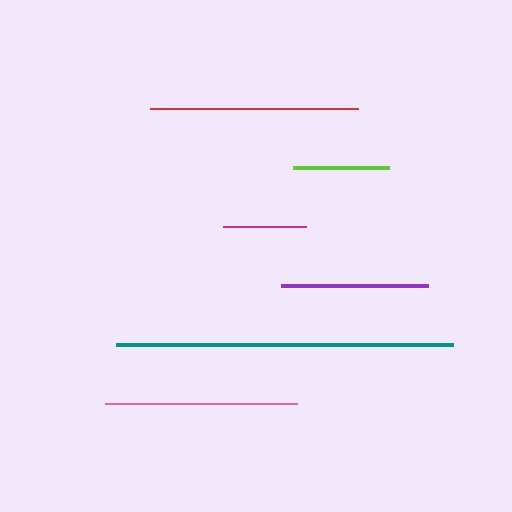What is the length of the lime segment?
The lime segment is approximately 96 pixels long.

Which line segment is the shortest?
The magenta line is the shortest at approximately 83 pixels.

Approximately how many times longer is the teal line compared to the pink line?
The teal line is approximately 1.7 times the length of the pink line.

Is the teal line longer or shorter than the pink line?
The teal line is longer than the pink line.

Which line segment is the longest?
The teal line is the longest at approximately 337 pixels.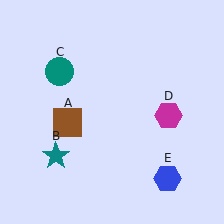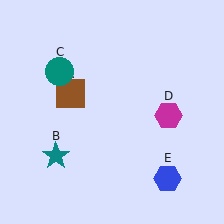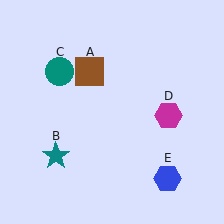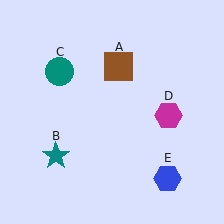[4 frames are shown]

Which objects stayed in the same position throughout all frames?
Teal star (object B) and teal circle (object C) and magenta hexagon (object D) and blue hexagon (object E) remained stationary.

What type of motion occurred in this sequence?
The brown square (object A) rotated clockwise around the center of the scene.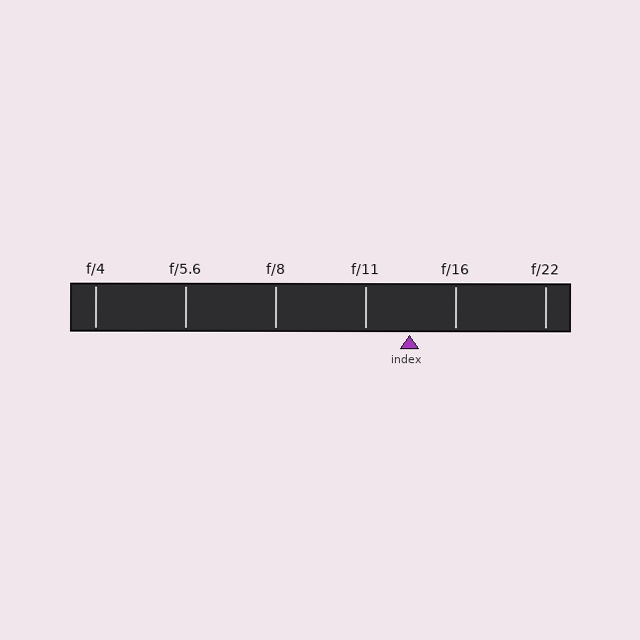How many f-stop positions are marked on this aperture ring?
There are 6 f-stop positions marked.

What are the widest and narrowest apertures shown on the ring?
The widest aperture shown is f/4 and the narrowest is f/22.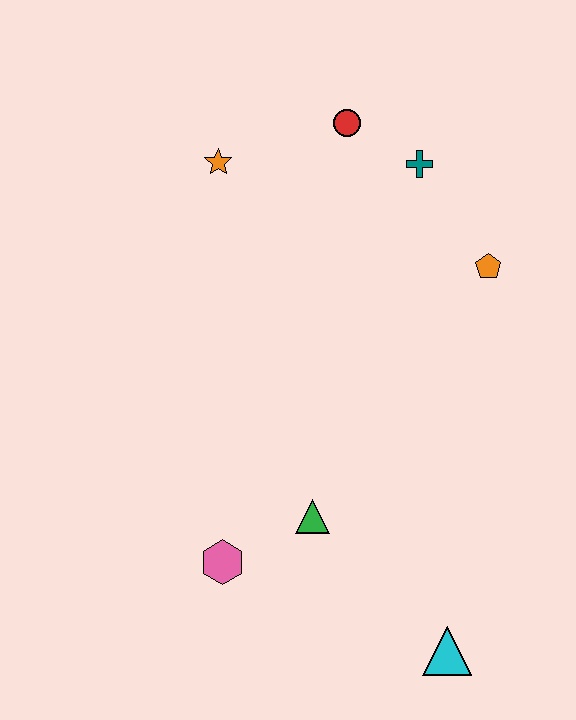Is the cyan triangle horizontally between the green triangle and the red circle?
No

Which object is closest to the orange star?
The red circle is closest to the orange star.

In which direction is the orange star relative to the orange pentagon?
The orange star is to the left of the orange pentagon.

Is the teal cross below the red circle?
Yes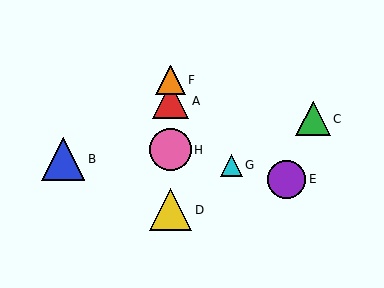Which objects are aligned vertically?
Objects A, D, F, H are aligned vertically.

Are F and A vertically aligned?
Yes, both are at x≈170.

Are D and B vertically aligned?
No, D is at x≈170 and B is at x≈63.